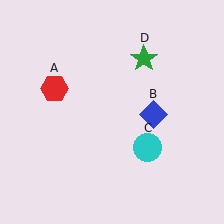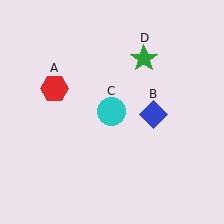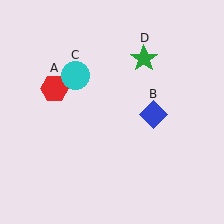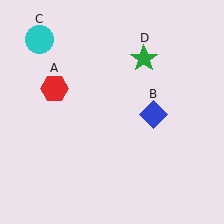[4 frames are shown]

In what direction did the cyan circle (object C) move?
The cyan circle (object C) moved up and to the left.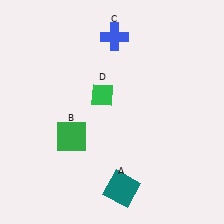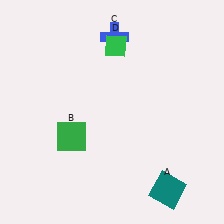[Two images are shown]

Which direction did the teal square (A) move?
The teal square (A) moved right.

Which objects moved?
The objects that moved are: the teal square (A), the green diamond (D).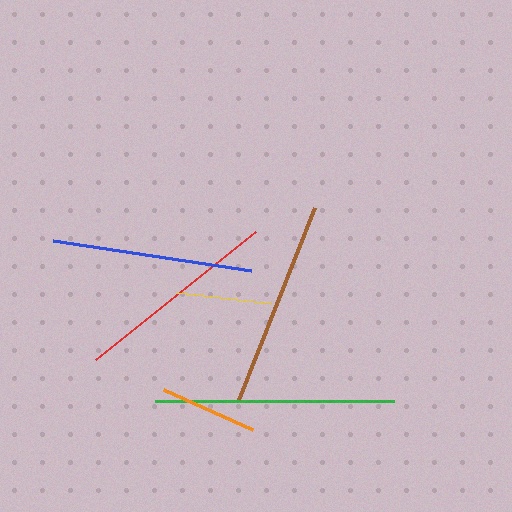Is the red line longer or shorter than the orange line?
The red line is longer than the orange line.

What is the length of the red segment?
The red segment is approximately 204 pixels long.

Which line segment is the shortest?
The yellow line is the shortest at approximately 94 pixels.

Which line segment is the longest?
The green line is the longest at approximately 239 pixels.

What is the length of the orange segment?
The orange segment is approximately 97 pixels long.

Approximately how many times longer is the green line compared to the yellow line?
The green line is approximately 2.5 times the length of the yellow line.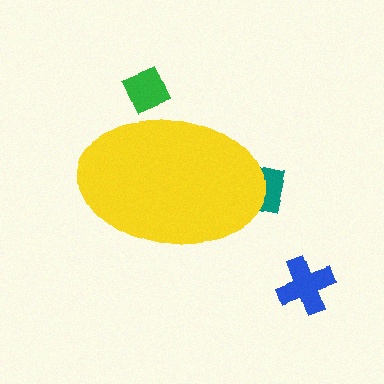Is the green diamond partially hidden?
Yes, the green diamond is partially hidden behind the yellow ellipse.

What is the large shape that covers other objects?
A yellow ellipse.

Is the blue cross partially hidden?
No, the blue cross is fully visible.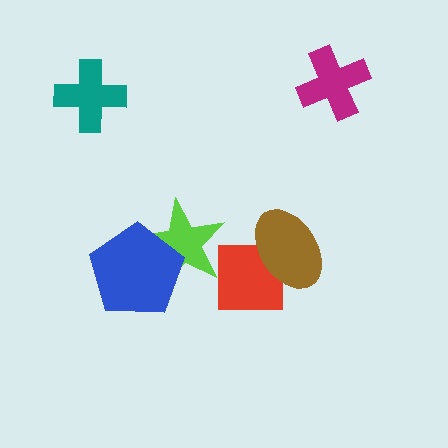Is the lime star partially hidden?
Yes, it is partially covered by another shape.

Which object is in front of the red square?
The brown ellipse is in front of the red square.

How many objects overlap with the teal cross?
0 objects overlap with the teal cross.